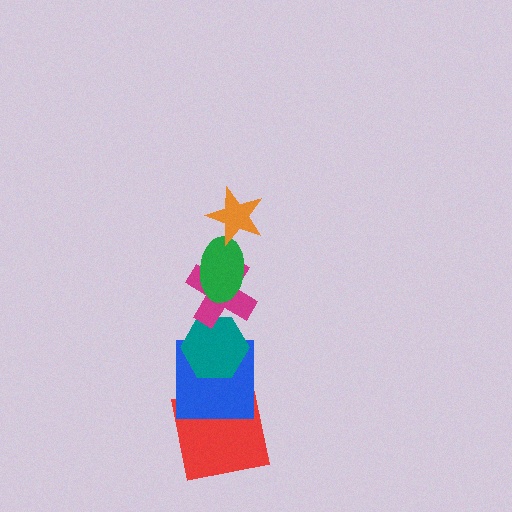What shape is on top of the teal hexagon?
The magenta cross is on top of the teal hexagon.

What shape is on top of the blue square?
The teal hexagon is on top of the blue square.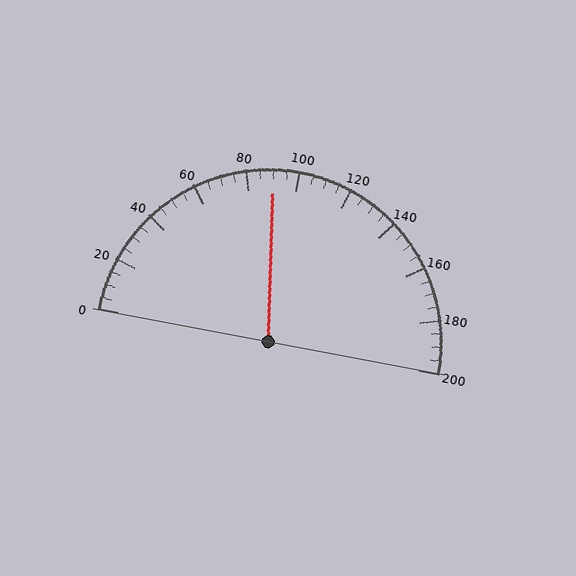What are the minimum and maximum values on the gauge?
The gauge ranges from 0 to 200.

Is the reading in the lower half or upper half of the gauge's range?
The reading is in the lower half of the range (0 to 200).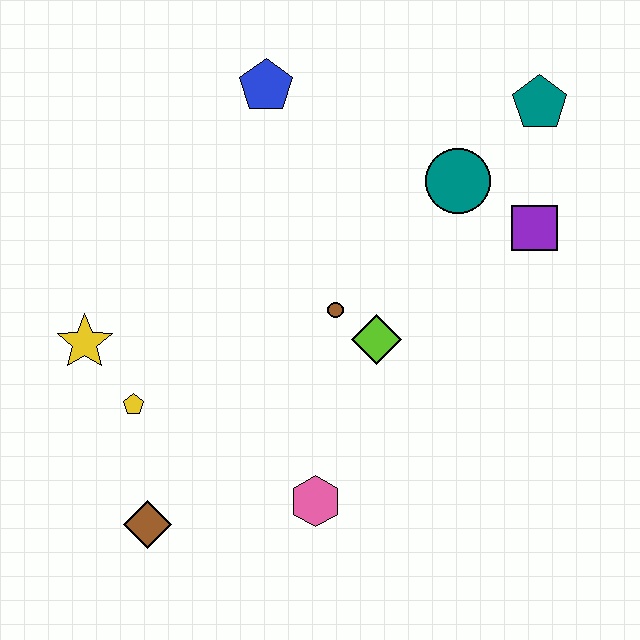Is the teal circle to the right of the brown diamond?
Yes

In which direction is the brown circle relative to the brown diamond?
The brown circle is above the brown diamond.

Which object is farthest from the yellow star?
The teal pentagon is farthest from the yellow star.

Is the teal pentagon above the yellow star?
Yes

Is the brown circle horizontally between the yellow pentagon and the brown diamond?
No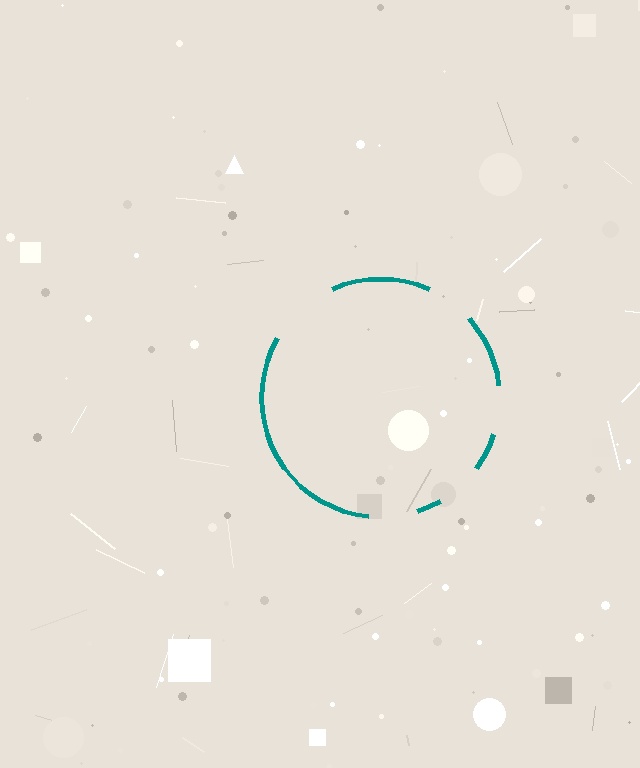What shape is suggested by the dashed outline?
The dashed outline suggests a circle.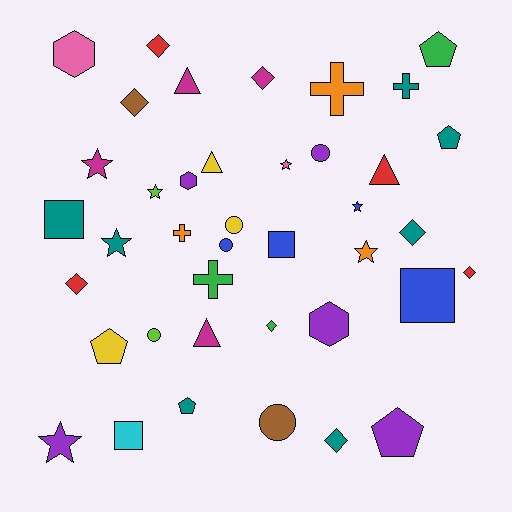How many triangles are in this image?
There are 4 triangles.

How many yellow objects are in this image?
There are 3 yellow objects.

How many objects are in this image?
There are 40 objects.